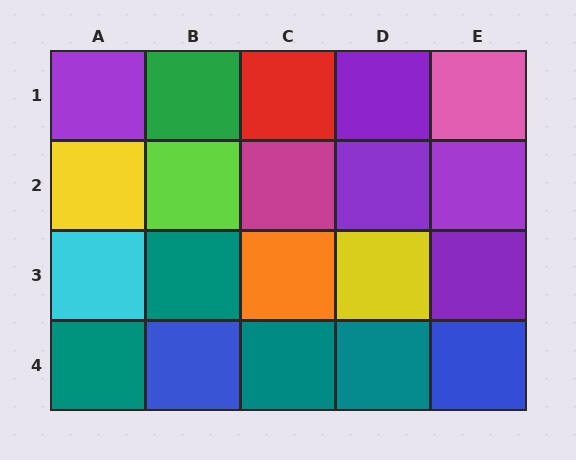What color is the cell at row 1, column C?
Red.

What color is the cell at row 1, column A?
Purple.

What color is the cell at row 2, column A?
Yellow.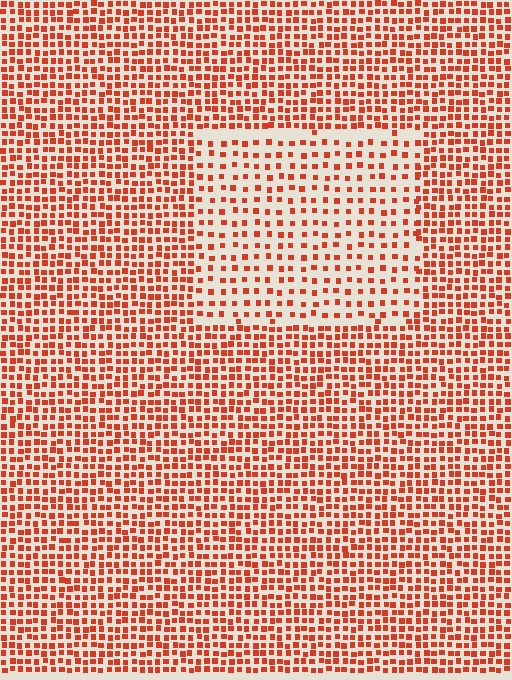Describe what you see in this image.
The image contains small red elements arranged at two different densities. A rectangle-shaped region is visible where the elements are less densely packed than the surrounding area.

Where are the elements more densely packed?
The elements are more densely packed outside the rectangle boundary.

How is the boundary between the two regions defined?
The boundary is defined by a change in element density (approximately 2.0x ratio). All elements are the same color, size, and shape.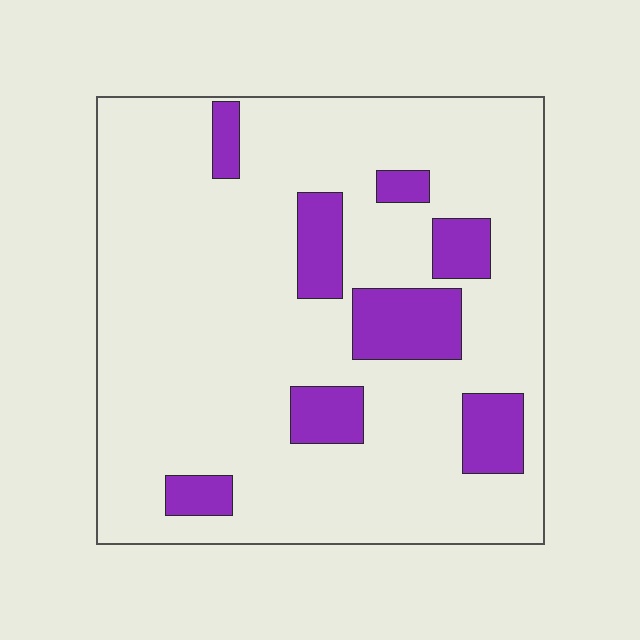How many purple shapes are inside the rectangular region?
8.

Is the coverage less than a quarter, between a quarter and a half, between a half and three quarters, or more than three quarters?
Less than a quarter.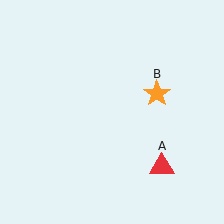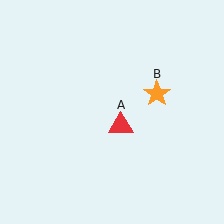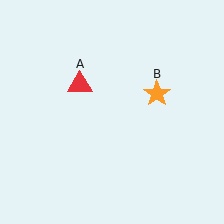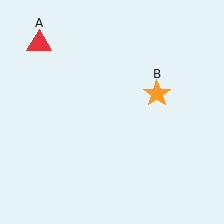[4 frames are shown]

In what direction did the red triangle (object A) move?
The red triangle (object A) moved up and to the left.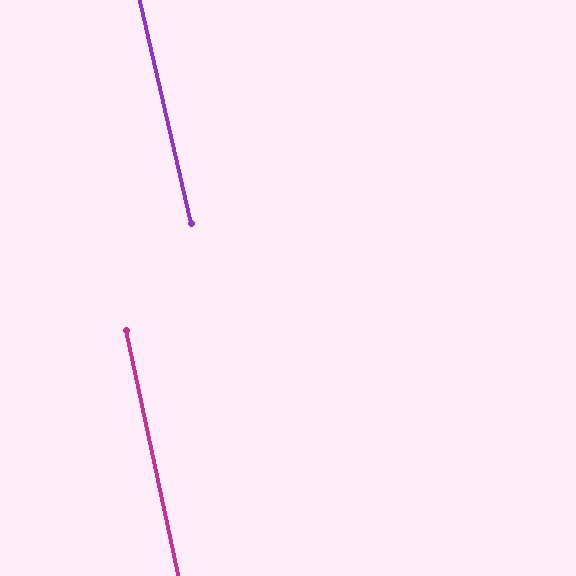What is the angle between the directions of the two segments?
Approximately 1 degree.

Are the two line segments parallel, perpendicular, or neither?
Parallel — their directions differ by only 0.8°.